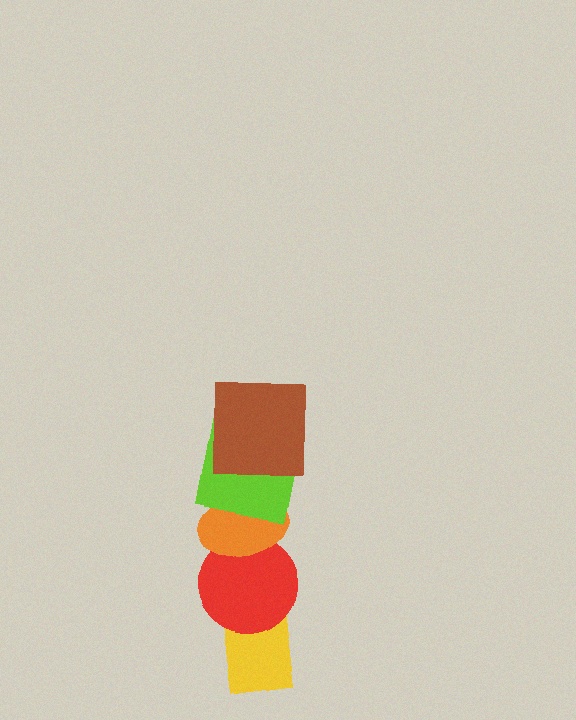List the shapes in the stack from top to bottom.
From top to bottom: the brown square, the lime square, the orange ellipse, the red circle, the yellow rectangle.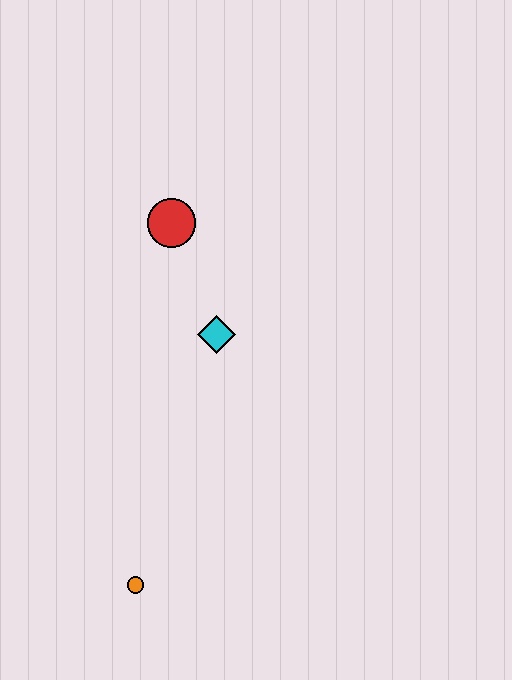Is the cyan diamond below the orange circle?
No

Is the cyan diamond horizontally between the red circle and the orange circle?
No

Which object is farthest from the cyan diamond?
The orange circle is farthest from the cyan diamond.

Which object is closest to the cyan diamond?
The red circle is closest to the cyan diamond.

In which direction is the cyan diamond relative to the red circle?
The cyan diamond is below the red circle.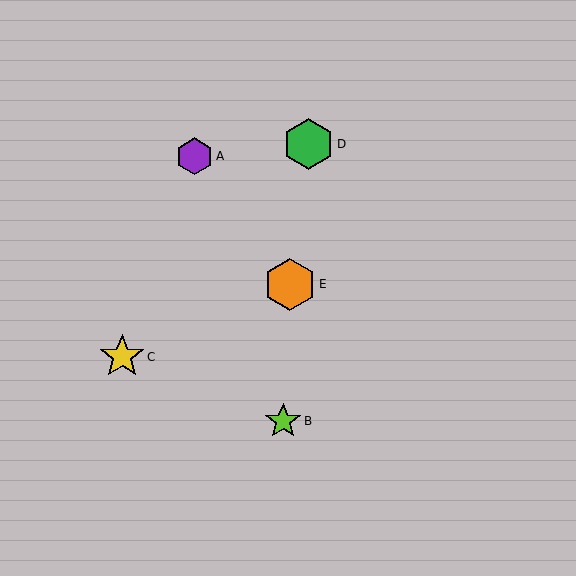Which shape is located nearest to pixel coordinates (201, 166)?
The purple hexagon (labeled A) at (194, 156) is nearest to that location.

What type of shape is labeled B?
Shape B is a lime star.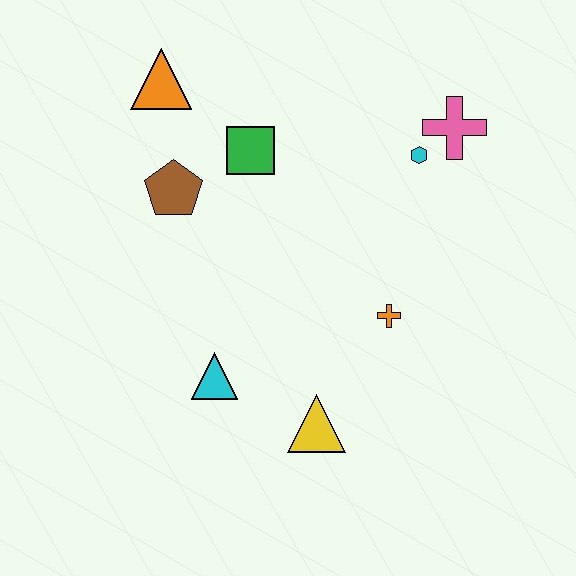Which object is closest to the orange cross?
The yellow triangle is closest to the orange cross.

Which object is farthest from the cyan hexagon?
The cyan triangle is farthest from the cyan hexagon.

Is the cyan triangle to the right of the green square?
No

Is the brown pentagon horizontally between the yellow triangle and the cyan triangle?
No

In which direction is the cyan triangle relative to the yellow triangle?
The cyan triangle is to the left of the yellow triangle.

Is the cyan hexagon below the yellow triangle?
No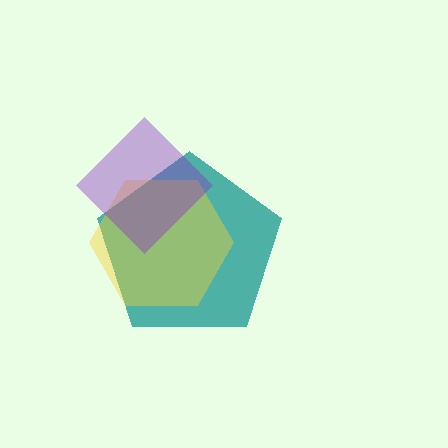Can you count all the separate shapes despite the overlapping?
Yes, there are 3 separate shapes.